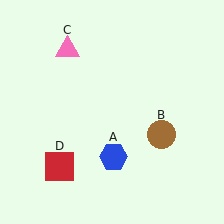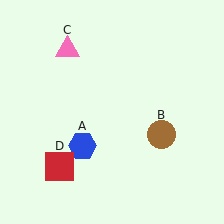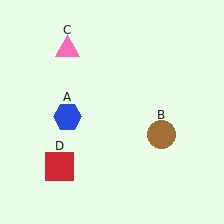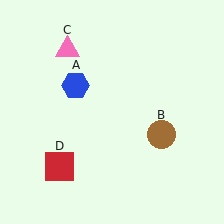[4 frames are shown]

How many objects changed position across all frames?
1 object changed position: blue hexagon (object A).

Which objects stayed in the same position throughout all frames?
Brown circle (object B) and pink triangle (object C) and red square (object D) remained stationary.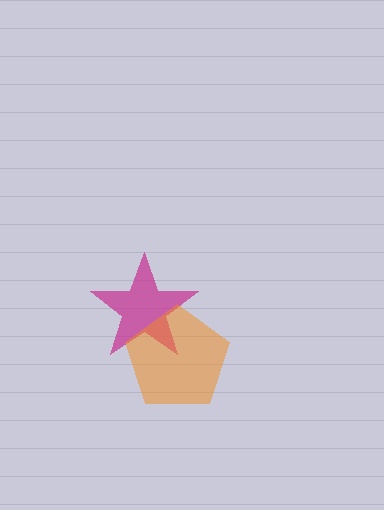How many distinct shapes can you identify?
There are 2 distinct shapes: a magenta star, an orange pentagon.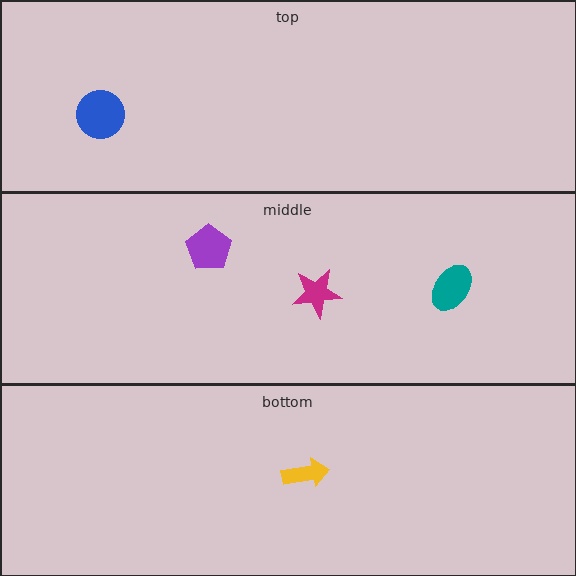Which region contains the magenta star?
The middle region.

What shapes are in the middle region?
The teal ellipse, the magenta star, the purple pentagon.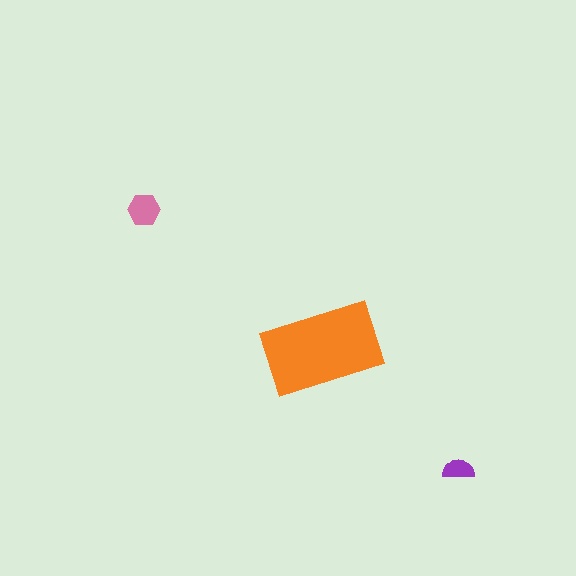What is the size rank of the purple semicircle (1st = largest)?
3rd.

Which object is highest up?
The pink hexagon is topmost.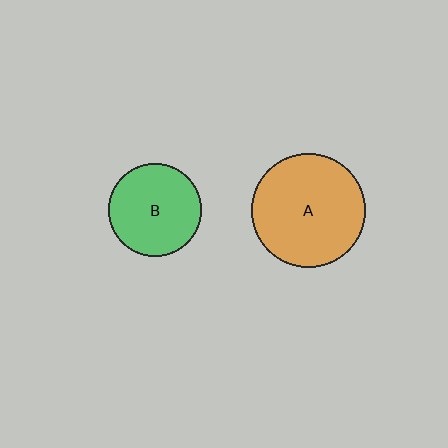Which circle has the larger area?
Circle A (orange).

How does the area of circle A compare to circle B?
Approximately 1.5 times.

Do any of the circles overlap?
No, none of the circles overlap.